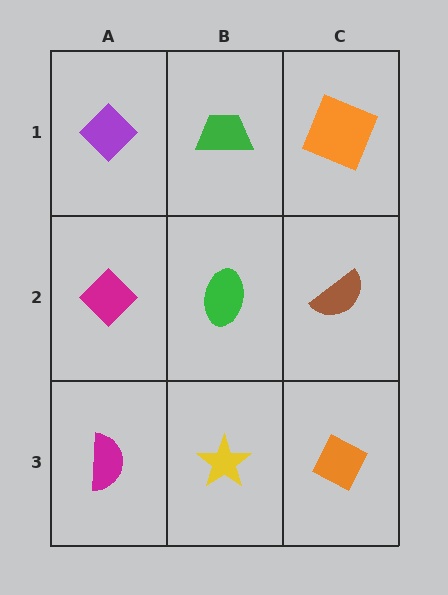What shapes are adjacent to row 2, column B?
A green trapezoid (row 1, column B), a yellow star (row 3, column B), a magenta diamond (row 2, column A), a brown semicircle (row 2, column C).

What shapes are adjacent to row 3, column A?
A magenta diamond (row 2, column A), a yellow star (row 3, column B).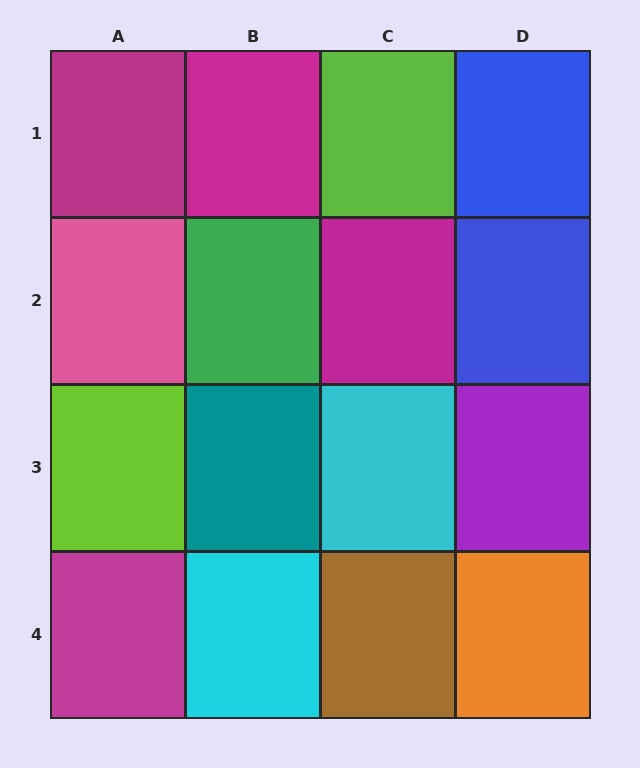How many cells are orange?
1 cell is orange.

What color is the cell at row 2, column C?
Magenta.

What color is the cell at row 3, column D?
Purple.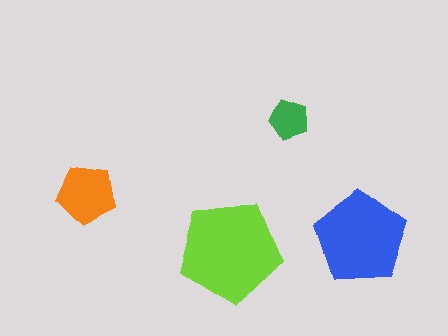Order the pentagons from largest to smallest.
the lime one, the blue one, the orange one, the green one.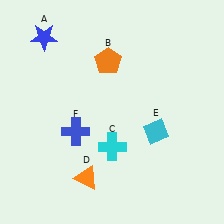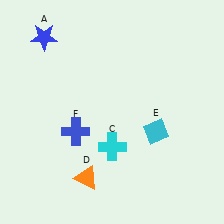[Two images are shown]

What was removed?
The orange pentagon (B) was removed in Image 2.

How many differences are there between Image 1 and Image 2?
There is 1 difference between the two images.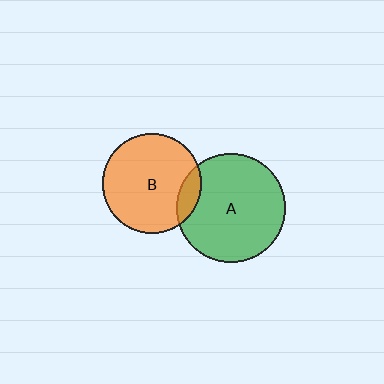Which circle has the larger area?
Circle A (green).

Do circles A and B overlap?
Yes.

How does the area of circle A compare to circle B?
Approximately 1.2 times.